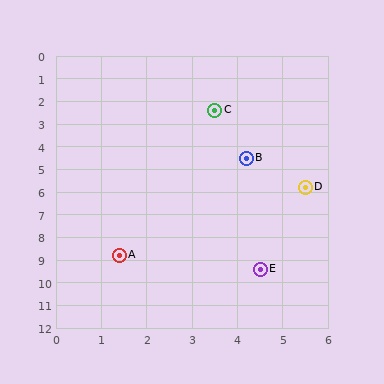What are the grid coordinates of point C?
Point C is at approximately (3.5, 2.4).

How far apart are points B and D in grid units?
Points B and D are about 1.8 grid units apart.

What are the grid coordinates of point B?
Point B is at approximately (4.2, 4.5).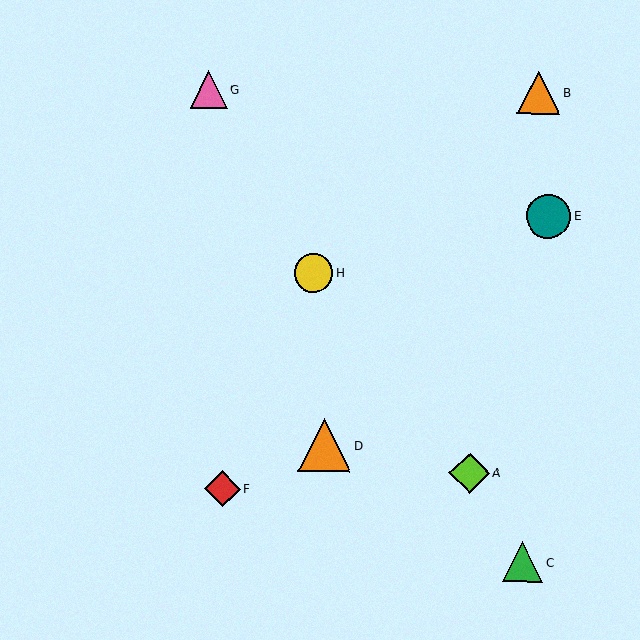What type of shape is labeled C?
Shape C is a green triangle.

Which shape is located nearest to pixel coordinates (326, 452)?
The orange triangle (labeled D) at (324, 445) is nearest to that location.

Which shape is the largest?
The orange triangle (labeled D) is the largest.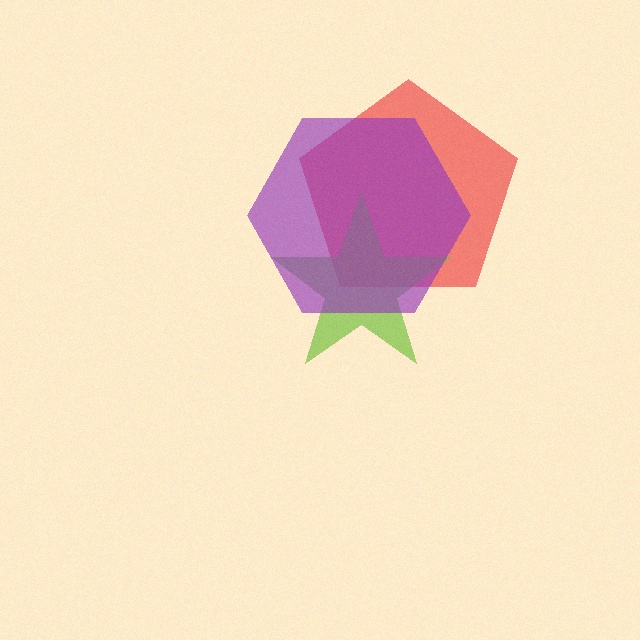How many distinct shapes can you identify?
There are 3 distinct shapes: a red pentagon, a lime star, a purple hexagon.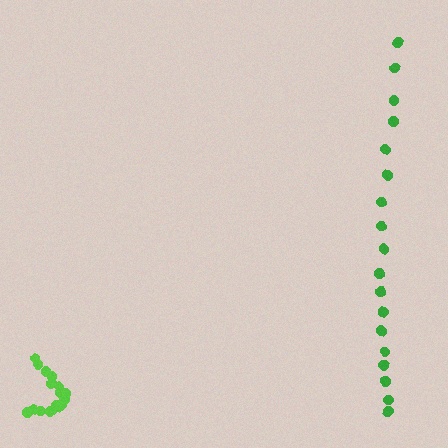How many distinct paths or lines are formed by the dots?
There are 2 distinct paths.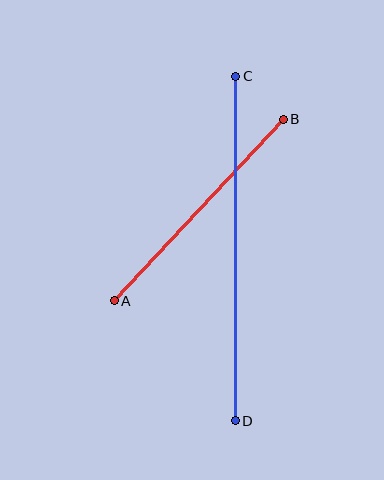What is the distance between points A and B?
The distance is approximately 248 pixels.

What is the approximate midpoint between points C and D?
The midpoint is at approximately (236, 248) pixels.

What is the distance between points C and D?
The distance is approximately 345 pixels.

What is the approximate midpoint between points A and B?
The midpoint is at approximately (199, 210) pixels.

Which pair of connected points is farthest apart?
Points C and D are farthest apart.